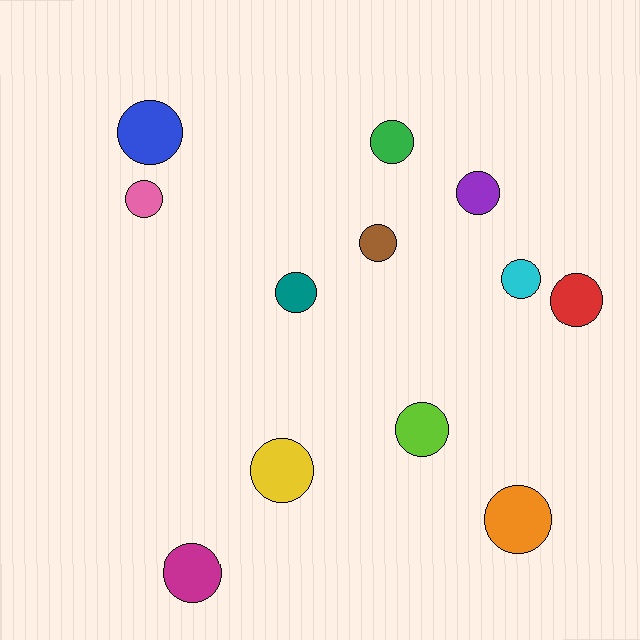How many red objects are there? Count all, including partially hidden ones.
There is 1 red object.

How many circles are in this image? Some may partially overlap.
There are 12 circles.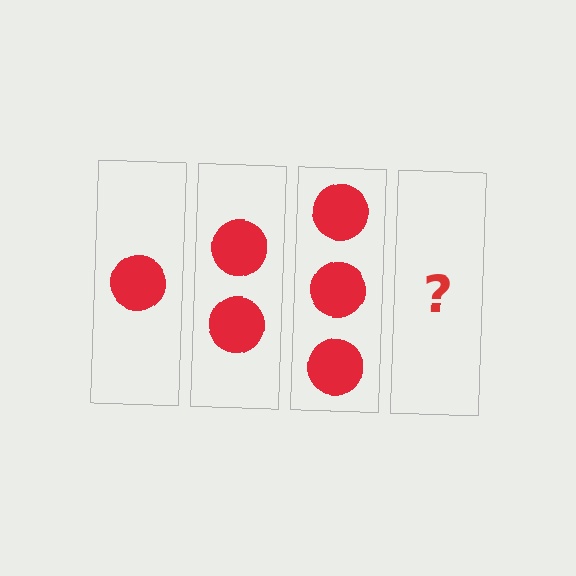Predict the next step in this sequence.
The next step is 4 circles.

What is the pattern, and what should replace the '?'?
The pattern is that each step adds one more circle. The '?' should be 4 circles.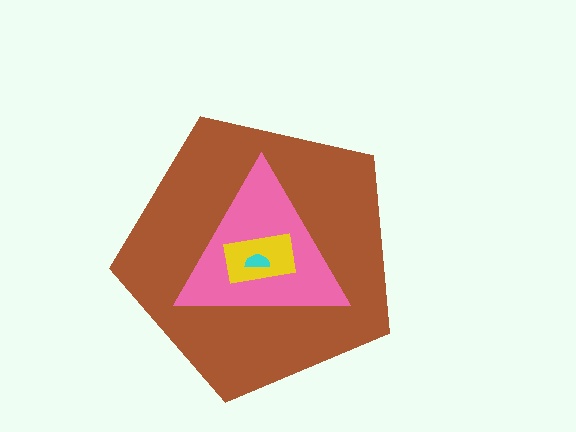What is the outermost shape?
The brown pentagon.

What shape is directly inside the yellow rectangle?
The cyan semicircle.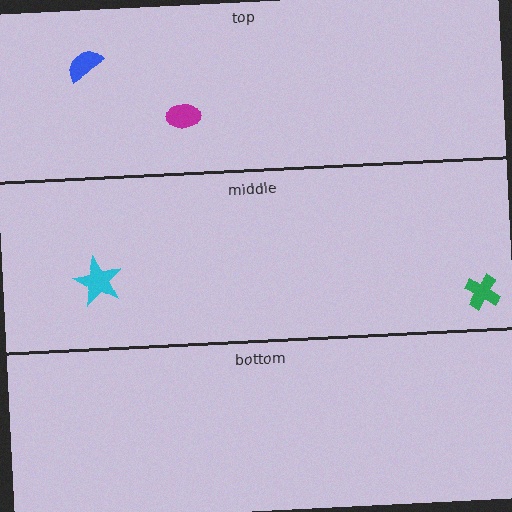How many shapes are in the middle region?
2.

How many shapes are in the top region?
2.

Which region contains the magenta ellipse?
The top region.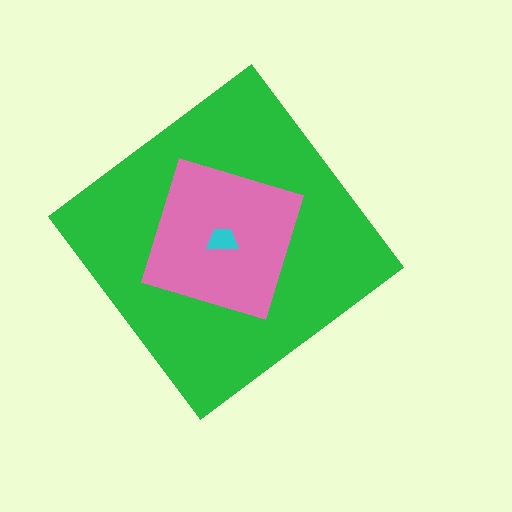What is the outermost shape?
The green diamond.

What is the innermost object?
The cyan trapezoid.